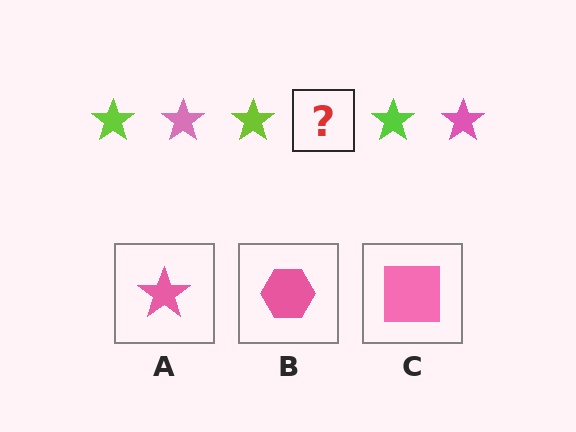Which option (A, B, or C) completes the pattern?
A.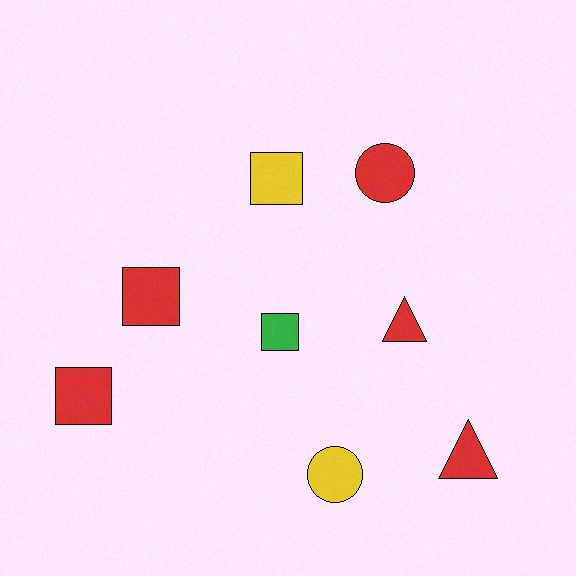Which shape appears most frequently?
Square, with 4 objects.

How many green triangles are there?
There are no green triangles.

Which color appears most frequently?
Red, with 5 objects.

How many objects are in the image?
There are 8 objects.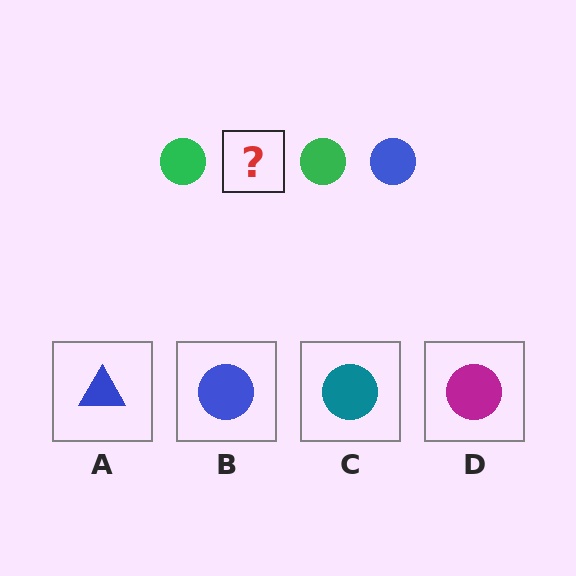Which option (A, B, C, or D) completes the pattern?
B.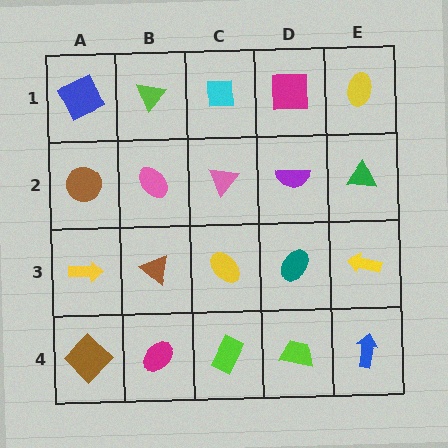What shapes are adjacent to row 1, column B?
A pink ellipse (row 2, column B), a blue square (row 1, column A), a cyan square (row 1, column C).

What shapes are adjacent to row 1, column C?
A pink triangle (row 2, column C), a lime triangle (row 1, column B), a magenta square (row 1, column D).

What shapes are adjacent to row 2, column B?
A lime triangle (row 1, column B), a brown triangle (row 3, column B), a brown circle (row 2, column A), a pink triangle (row 2, column C).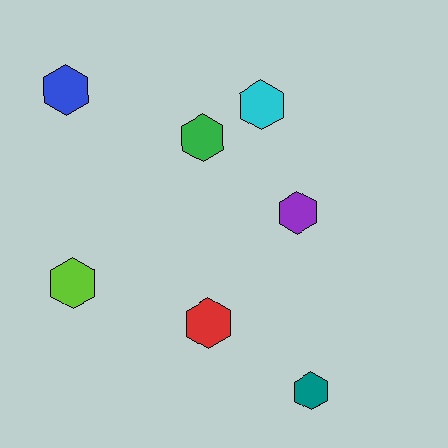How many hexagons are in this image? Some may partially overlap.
There are 7 hexagons.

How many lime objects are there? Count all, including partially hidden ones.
There is 1 lime object.